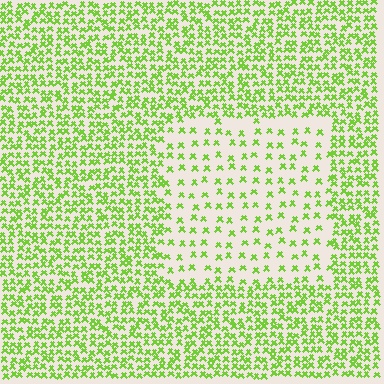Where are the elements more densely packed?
The elements are more densely packed outside the rectangle boundary.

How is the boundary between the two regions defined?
The boundary is defined by a change in element density (approximately 2.5x ratio). All elements are the same color, size, and shape.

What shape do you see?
I see a rectangle.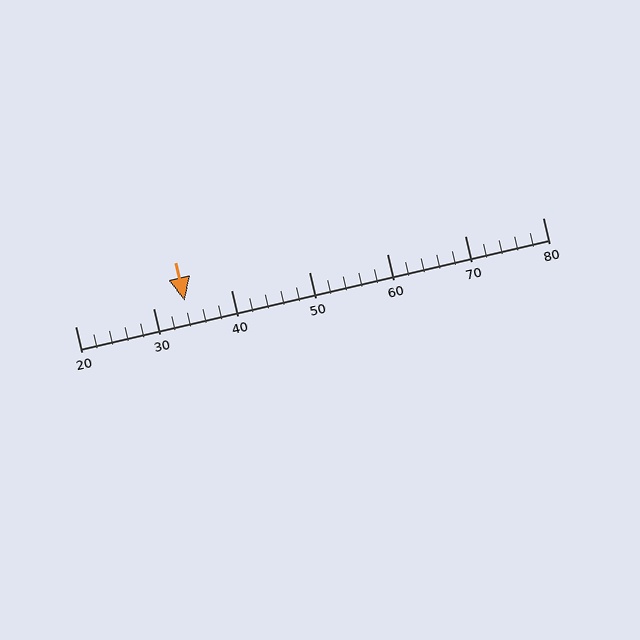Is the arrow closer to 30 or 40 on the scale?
The arrow is closer to 30.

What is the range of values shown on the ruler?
The ruler shows values from 20 to 80.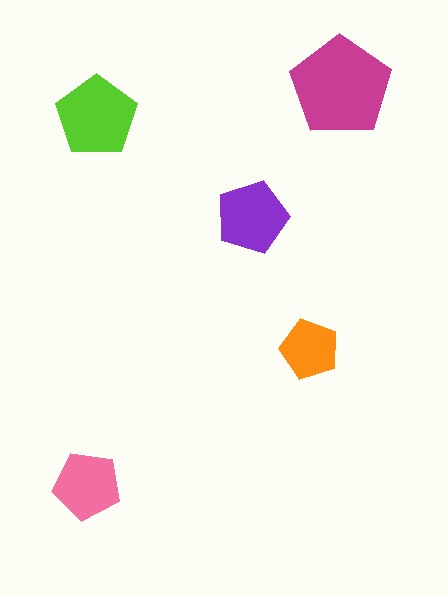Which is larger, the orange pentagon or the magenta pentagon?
The magenta one.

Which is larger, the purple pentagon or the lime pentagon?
The lime one.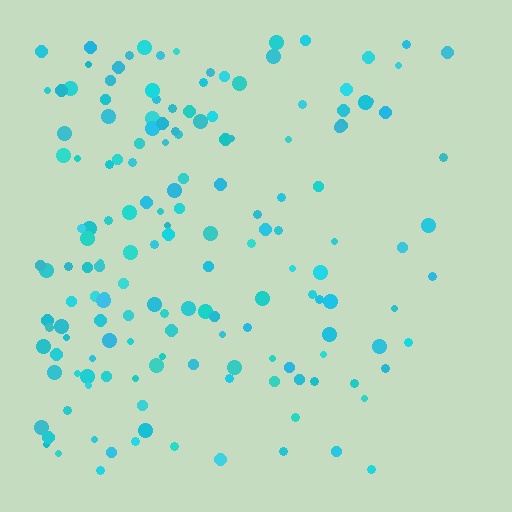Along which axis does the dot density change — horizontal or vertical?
Horizontal.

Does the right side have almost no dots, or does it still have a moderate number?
Still a moderate number, just noticeably fewer than the left.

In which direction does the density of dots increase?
From right to left, with the left side densest.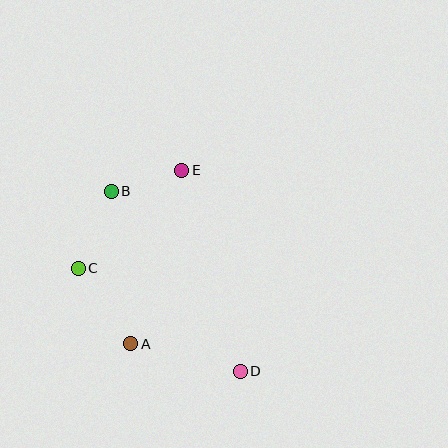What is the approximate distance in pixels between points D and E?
The distance between D and E is approximately 209 pixels.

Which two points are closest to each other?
Points B and E are closest to each other.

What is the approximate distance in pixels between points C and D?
The distance between C and D is approximately 192 pixels.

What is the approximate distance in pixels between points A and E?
The distance between A and E is approximately 181 pixels.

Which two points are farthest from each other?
Points B and D are farthest from each other.